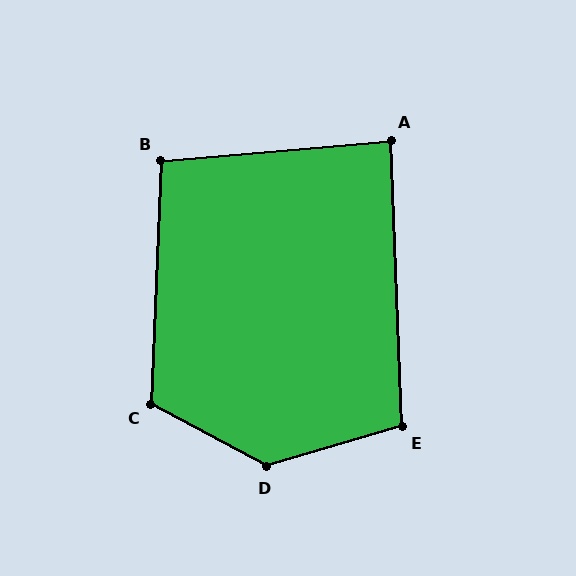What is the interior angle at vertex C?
Approximately 116 degrees (obtuse).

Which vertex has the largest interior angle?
D, at approximately 135 degrees.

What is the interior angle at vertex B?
Approximately 97 degrees (obtuse).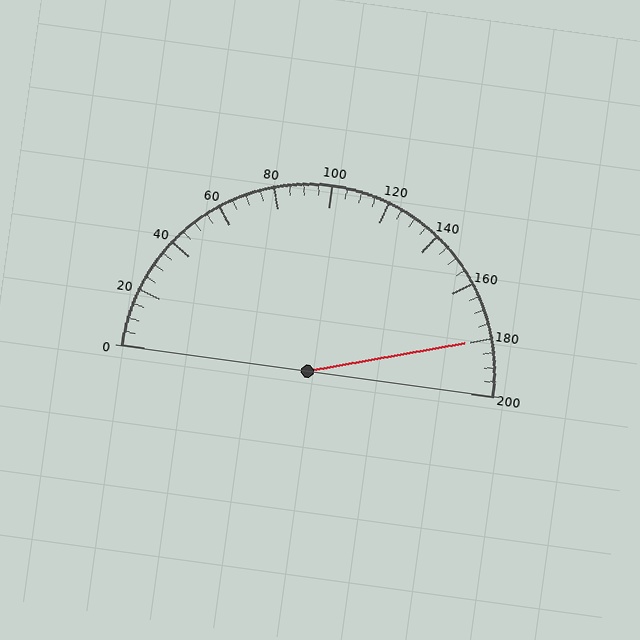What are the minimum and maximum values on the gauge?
The gauge ranges from 0 to 200.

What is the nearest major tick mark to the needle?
The nearest major tick mark is 180.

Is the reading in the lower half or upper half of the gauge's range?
The reading is in the upper half of the range (0 to 200).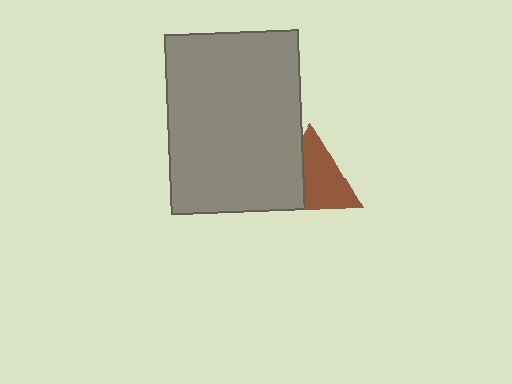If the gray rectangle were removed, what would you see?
You would see the complete brown triangle.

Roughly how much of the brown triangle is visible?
About half of it is visible (roughly 63%).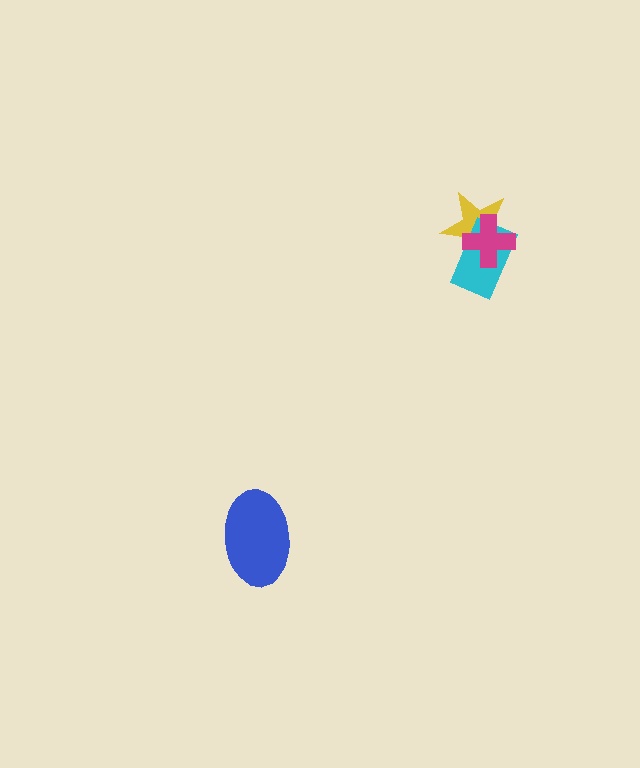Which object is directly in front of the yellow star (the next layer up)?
The cyan rectangle is directly in front of the yellow star.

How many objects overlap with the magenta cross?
2 objects overlap with the magenta cross.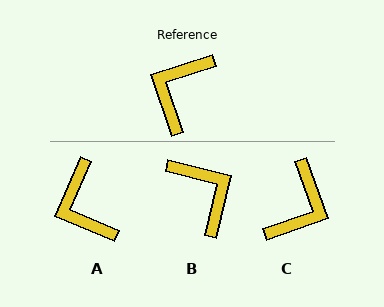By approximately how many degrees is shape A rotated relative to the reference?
Approximately 49 degrees counter-clockwise.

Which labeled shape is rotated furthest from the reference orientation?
C, about 179 degrees away.